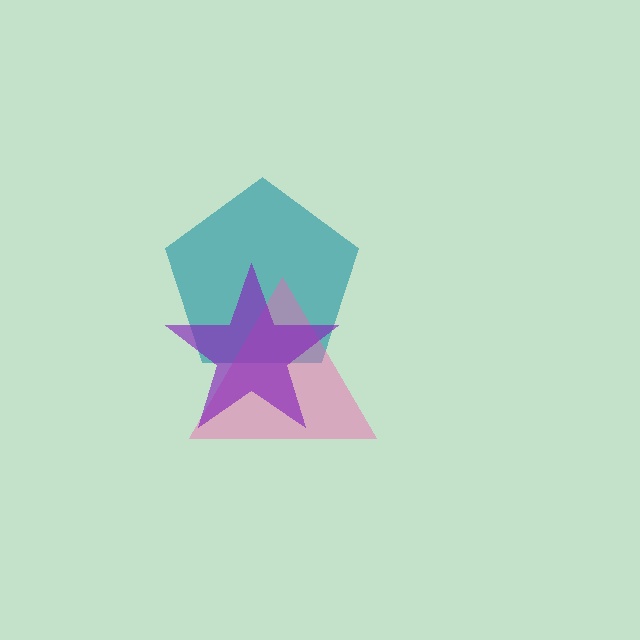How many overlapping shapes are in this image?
There are 3 overlapping shapes in the image.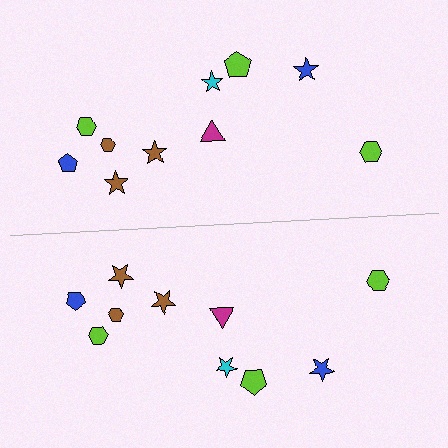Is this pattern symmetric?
Yes, this pattern has bilateral (reflection) symmetry.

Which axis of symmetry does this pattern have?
The pattern has a horizontal axis of symmetry running through the center of the image.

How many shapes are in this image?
There are 20 shapes in this image.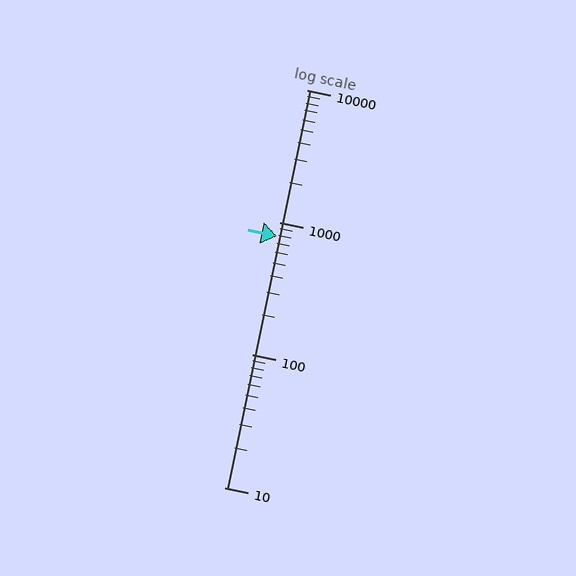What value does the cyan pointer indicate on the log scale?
The pointer indicates approximately 780.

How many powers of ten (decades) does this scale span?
The scale spans 3 decades, from 10 to 10000.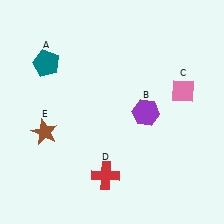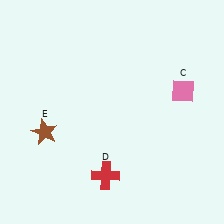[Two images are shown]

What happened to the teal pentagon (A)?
The teal pentagon (A) was removed in Image 2. It was in the top-left area of Image 1.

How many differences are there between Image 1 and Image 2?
There are 2 differences between the two images.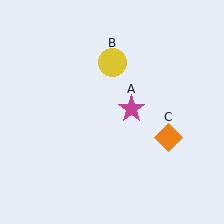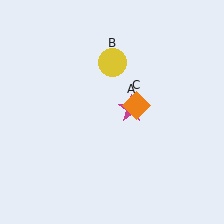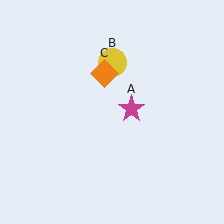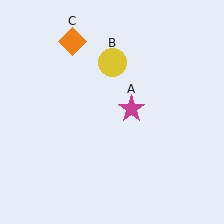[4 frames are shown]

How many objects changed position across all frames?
1 object changed position: orange diamond (object C).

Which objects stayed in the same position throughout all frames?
Magenta star (object A) and yellow circle (object B) remained stationary.